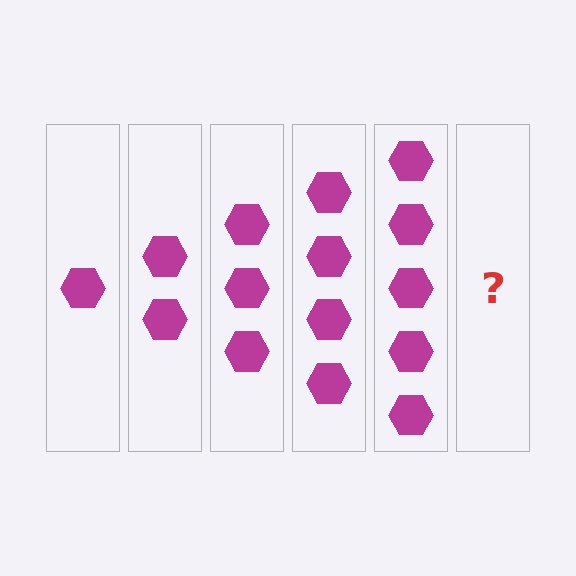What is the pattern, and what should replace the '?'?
The pattern is that each step adds one more hexagon. The '?' should be 6 hexagons.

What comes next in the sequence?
The next element should be 6 hexagons.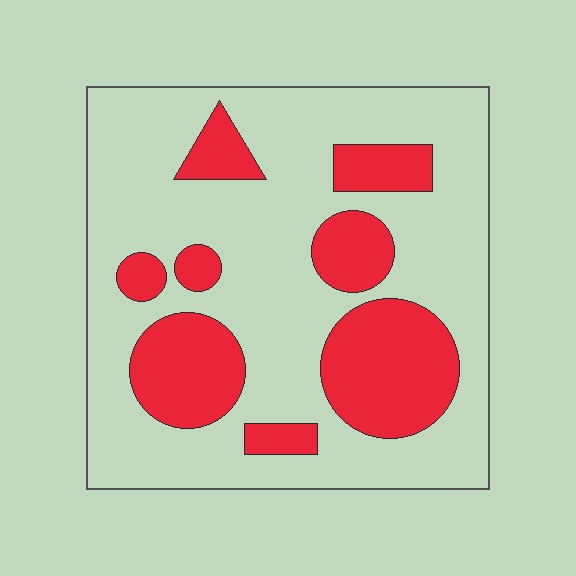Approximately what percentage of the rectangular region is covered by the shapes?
Approximately 30%.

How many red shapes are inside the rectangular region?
8.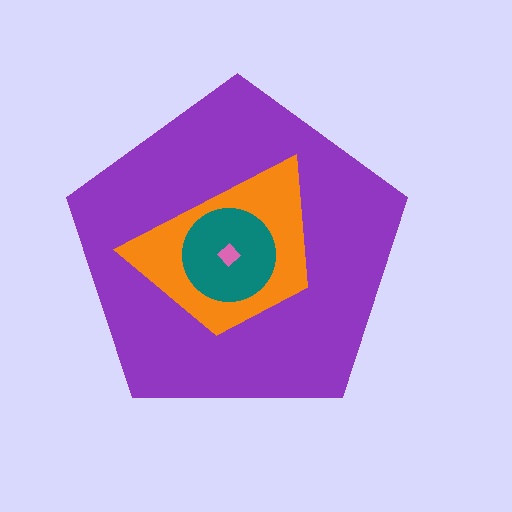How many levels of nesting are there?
4.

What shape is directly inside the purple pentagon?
The orange trapezoid.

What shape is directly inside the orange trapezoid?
The teal circle.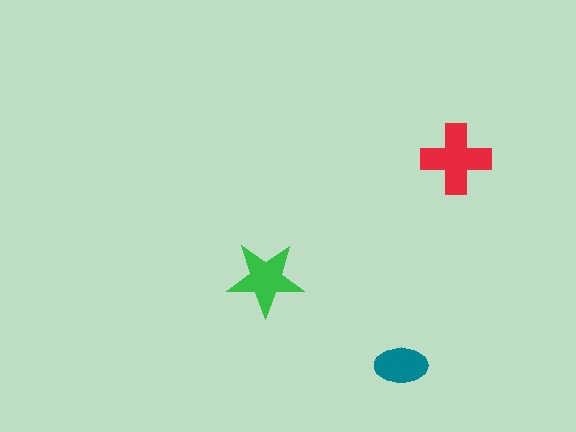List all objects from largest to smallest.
The red cross, the green star, the teal ellipse.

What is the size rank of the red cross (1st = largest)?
1st.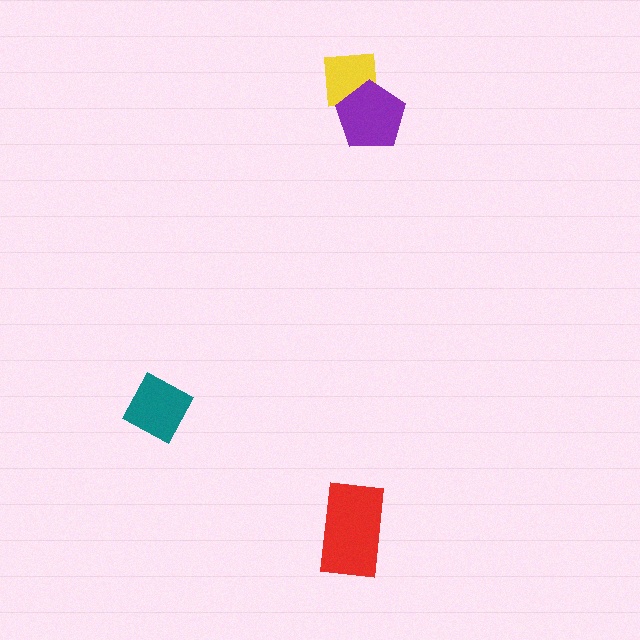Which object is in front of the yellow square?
The purple pentagon is in front of the yellow square.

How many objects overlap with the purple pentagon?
1 object overlaps with the purple pentagon.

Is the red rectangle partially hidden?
No, no other shape covers it.